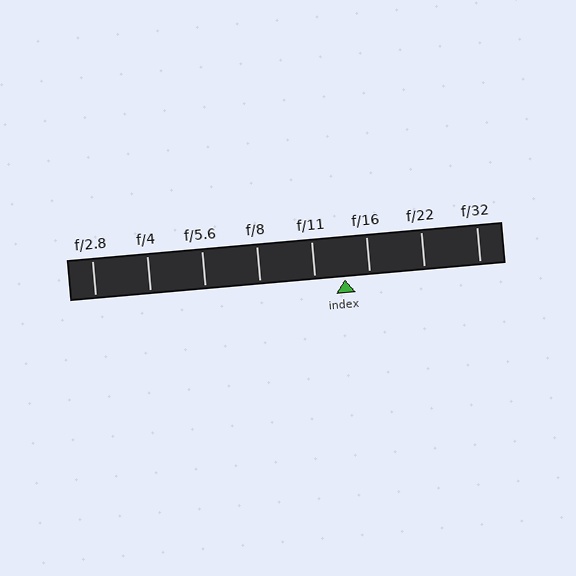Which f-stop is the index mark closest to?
The index mark is closest to f/16.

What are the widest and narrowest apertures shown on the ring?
The widest aperture shown is f/2.8 and the narrowest is f/32.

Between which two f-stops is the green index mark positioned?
The index mark is between f/11 and f/16.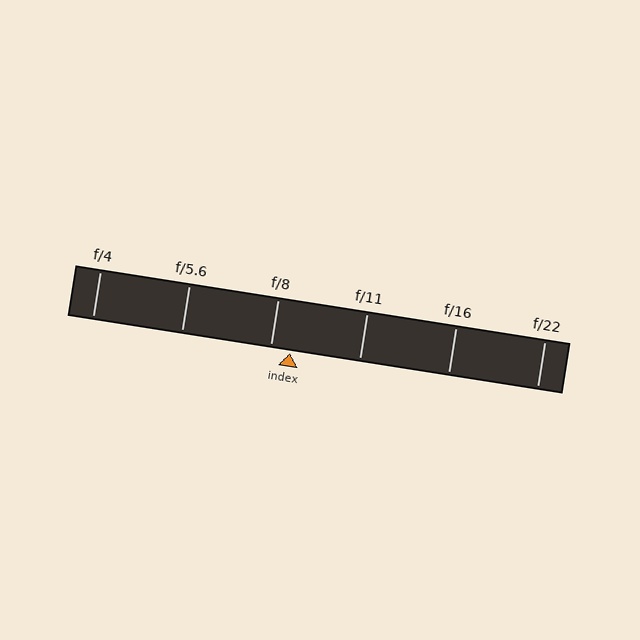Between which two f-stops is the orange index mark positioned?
The index mark is between f/8 and f/11.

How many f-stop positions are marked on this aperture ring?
There are 6 f-stop positions marked.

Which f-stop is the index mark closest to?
The index mark is closest to f/8.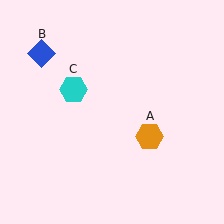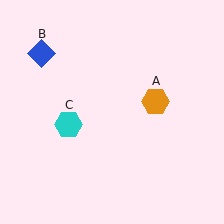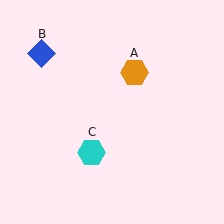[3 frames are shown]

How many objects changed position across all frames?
2 objects changed position: orange hexagon (object A), cyan hexagon (object C).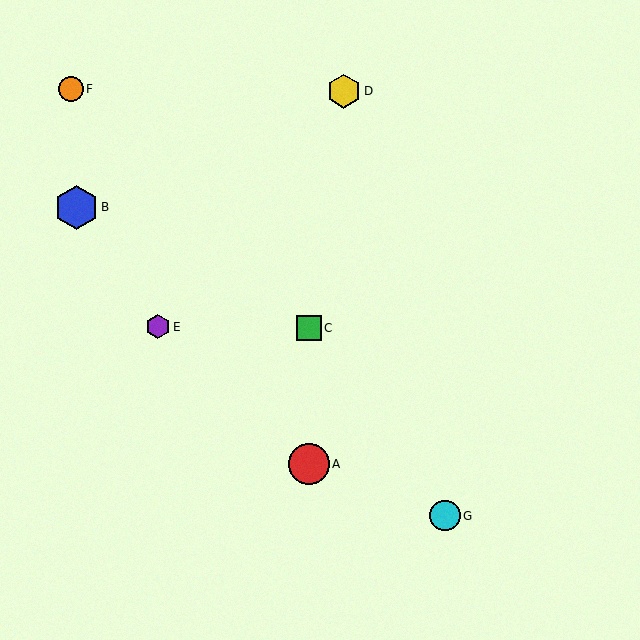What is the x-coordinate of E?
Object E is at x≈158.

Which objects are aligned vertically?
Objects A, C are aligned vertically.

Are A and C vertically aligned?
Yes, both are at x≈309.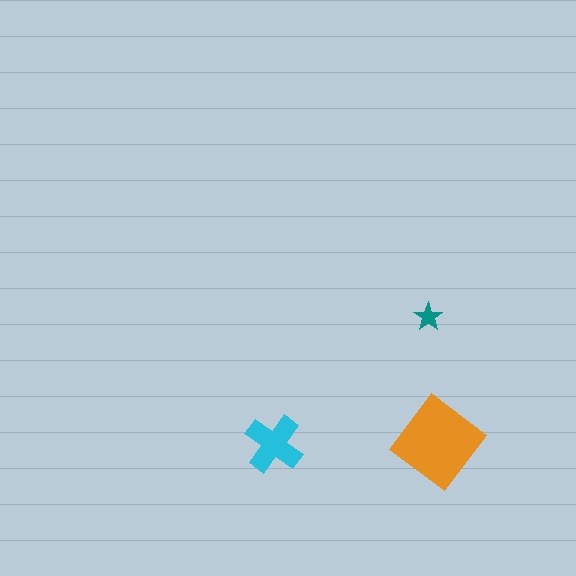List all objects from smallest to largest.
The teal star, the cyan cross, the orange diamond.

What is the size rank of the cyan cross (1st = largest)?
2nd.